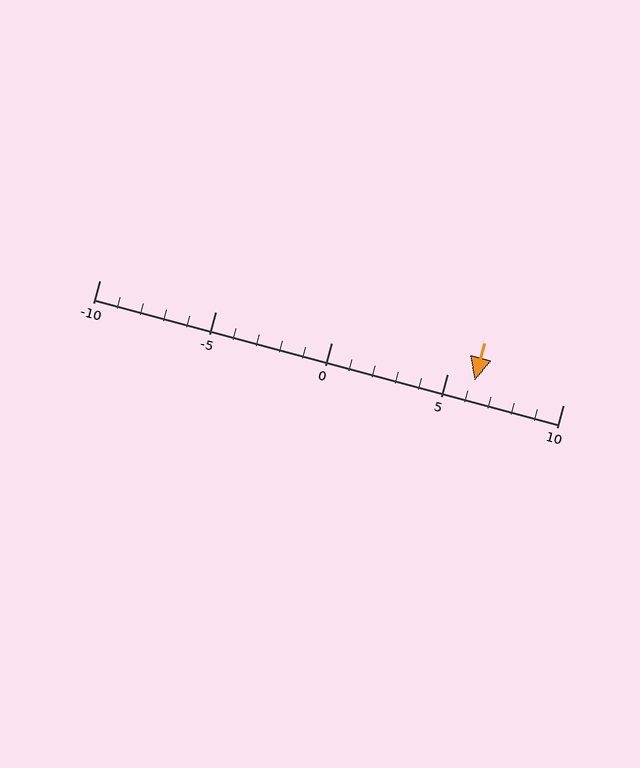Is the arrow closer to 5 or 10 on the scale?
The arrow is closer to 5.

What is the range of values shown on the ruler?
The ruler shows values from -10 to 10.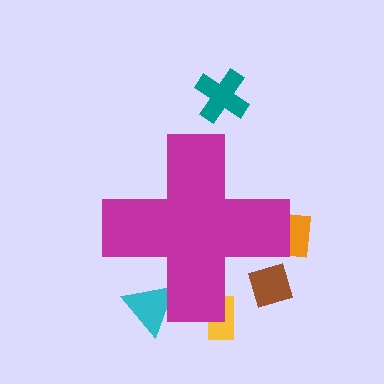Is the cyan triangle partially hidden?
Yes, the cyan triangle is partially hidden behind the magenta cross.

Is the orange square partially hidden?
Yes, the orange square is partially hidden behind the magenta cross.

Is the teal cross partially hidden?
No, the teal cross is fully visible.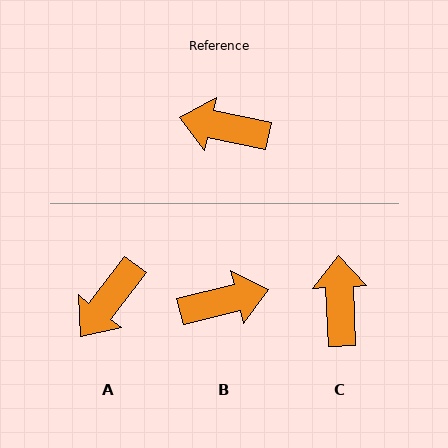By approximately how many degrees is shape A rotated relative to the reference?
Approximately 65 degrees counter-clockwise.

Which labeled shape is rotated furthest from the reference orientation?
B, about 154 degrees away.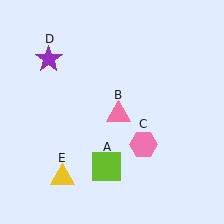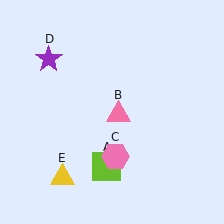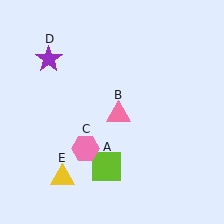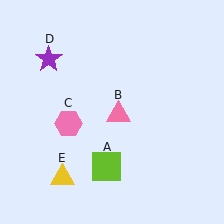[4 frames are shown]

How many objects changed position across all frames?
1 object changed position: pink hexagon (object C).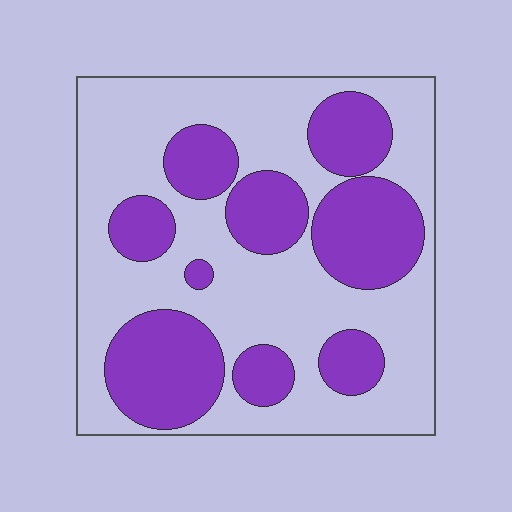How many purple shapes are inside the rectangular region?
9.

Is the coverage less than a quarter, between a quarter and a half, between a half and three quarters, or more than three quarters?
Between a quarter and a half.